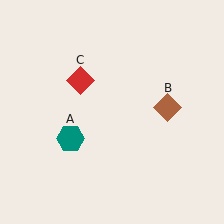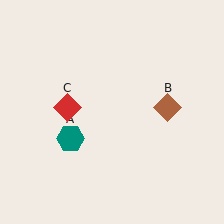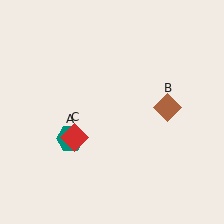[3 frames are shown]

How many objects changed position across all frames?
1 object changed position: red diamond (object C).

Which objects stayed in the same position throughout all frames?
Teal hexagon (object A) and brown diamond (object B) remained stationary.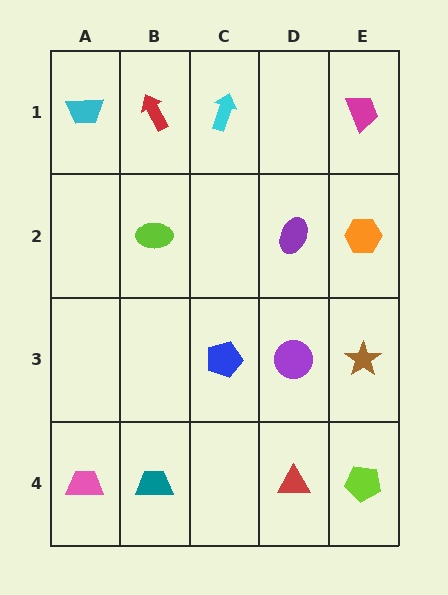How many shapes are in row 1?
4 shapes.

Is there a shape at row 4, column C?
No, that cell is empty.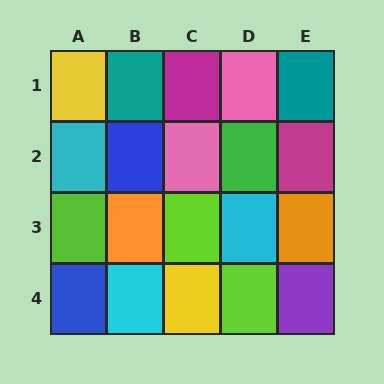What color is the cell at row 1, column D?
Pink.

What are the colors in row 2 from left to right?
Cyan, blue, pink, green, magenta.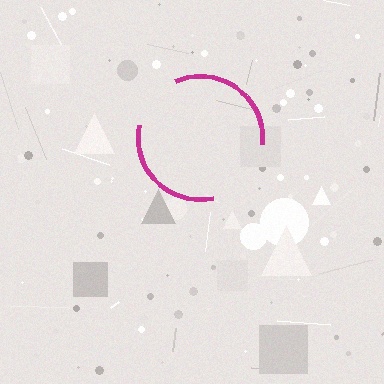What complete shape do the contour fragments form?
The contour fragments form a circle.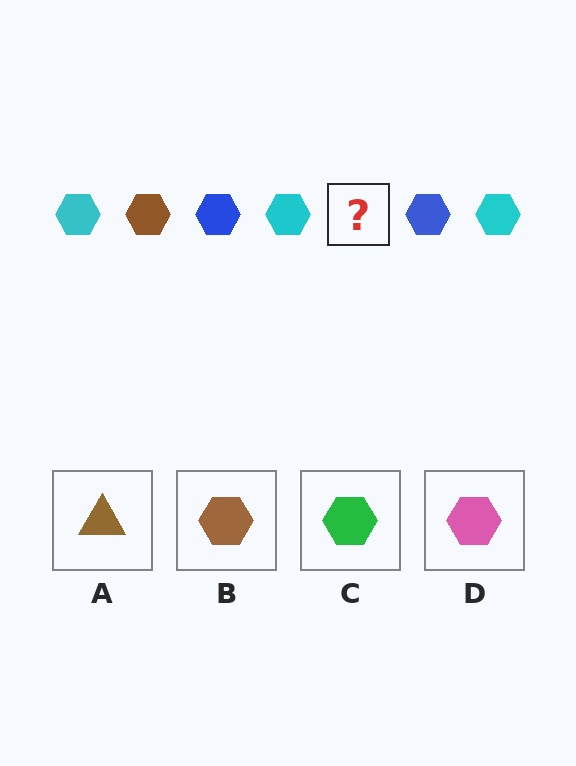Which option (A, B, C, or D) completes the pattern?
B.